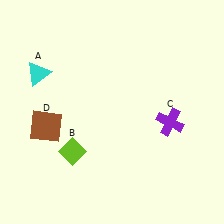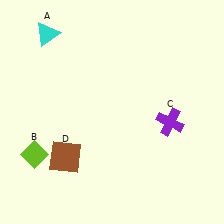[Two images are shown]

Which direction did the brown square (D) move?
The brown square (D) moved down.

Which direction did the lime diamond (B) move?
The lime diamond (B) moved left.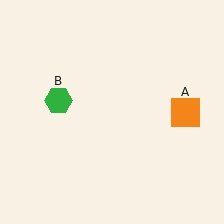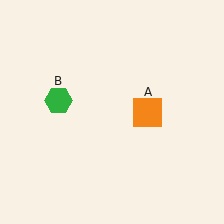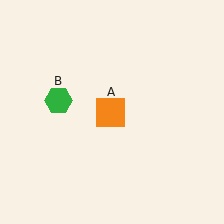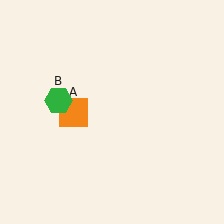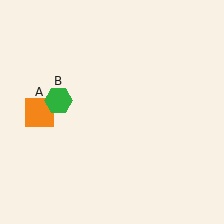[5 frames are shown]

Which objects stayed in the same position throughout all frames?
Green hexagon (object B) remained stationary.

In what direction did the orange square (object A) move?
The orange square (object A) moved left.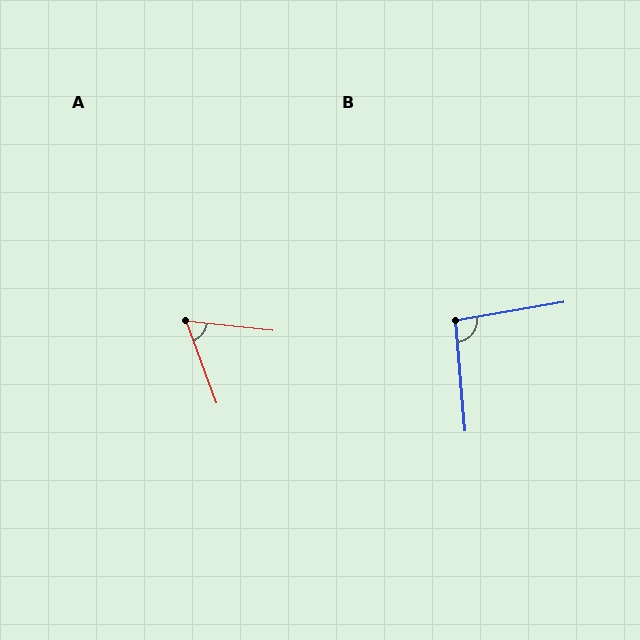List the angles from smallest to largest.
A (64°), B (95°).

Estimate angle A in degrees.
Approximately 64 degrees.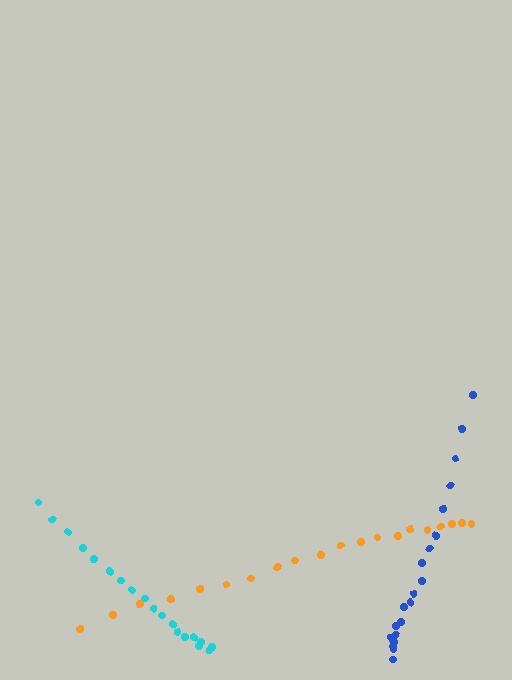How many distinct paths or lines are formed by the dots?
There are 3 distinct paths.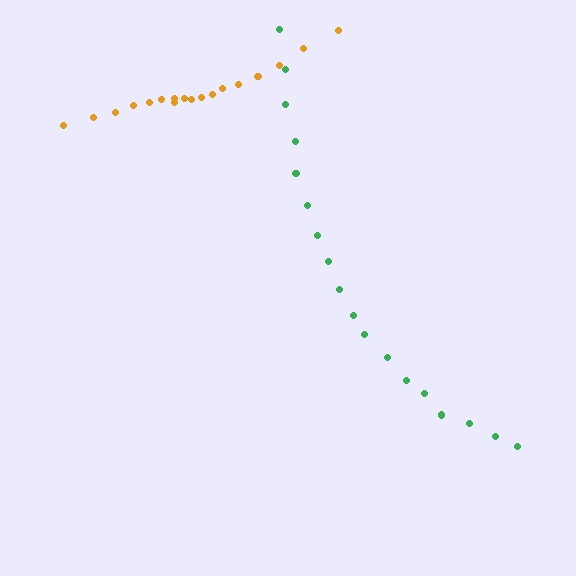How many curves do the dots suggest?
There are 2 distinct paths.